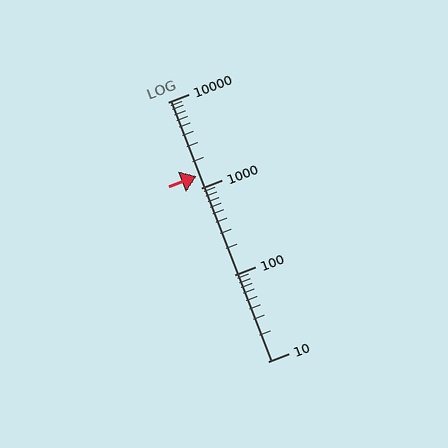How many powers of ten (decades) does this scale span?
The scale spans 3 decades, from 10 to 10000.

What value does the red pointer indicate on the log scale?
The pointer indicates approximately 1400.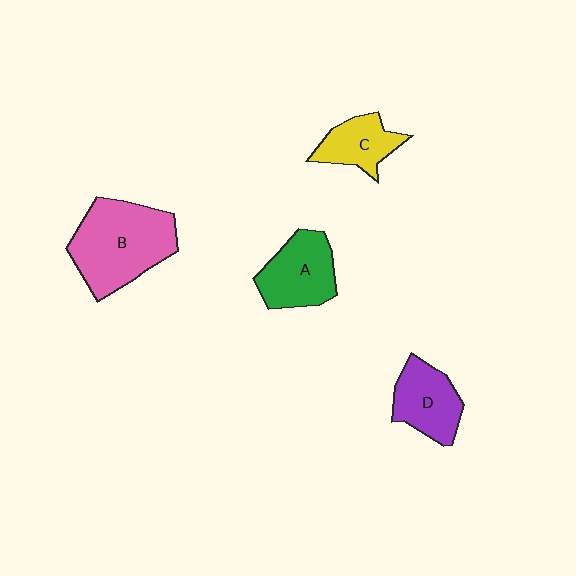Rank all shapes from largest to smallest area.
From largest to smallest: B (pink), A (green), D (purple), C (yellow).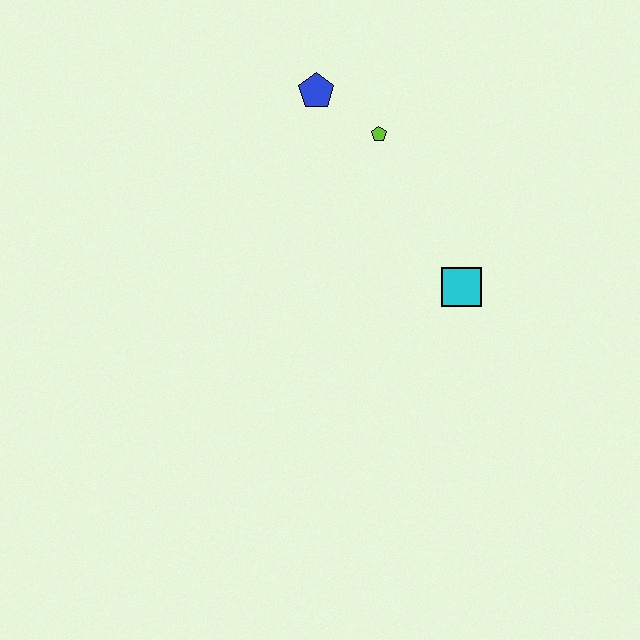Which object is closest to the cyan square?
The lime pentagon is closest to the cyan square.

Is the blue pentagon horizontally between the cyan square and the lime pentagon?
No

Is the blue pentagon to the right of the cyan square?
No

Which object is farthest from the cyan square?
The blue pentagon is farthest from the cyan square.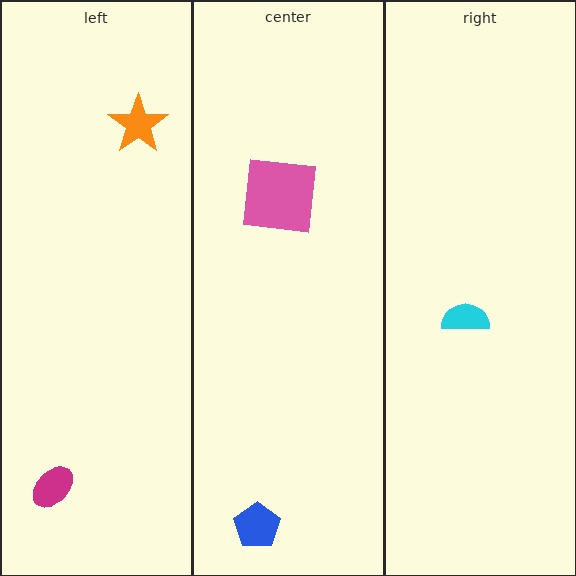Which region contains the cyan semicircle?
The right region.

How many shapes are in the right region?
1.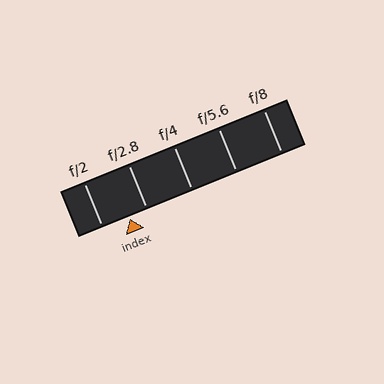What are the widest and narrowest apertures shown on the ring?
The widest aperture shown is f/2 and the narrowest is f/8.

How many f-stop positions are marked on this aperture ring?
There are 5 f-stop positions marked.